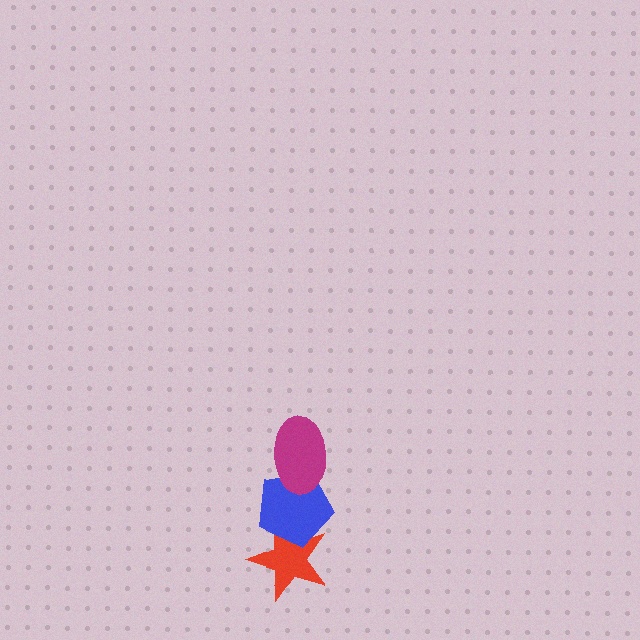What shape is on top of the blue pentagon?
The magenta ellipse is on top of the blue pentagon.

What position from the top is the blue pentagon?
The blue pentagon is 2nd from the top.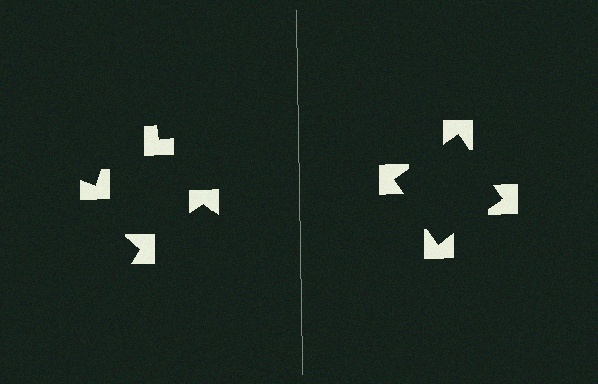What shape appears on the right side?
An illusory square.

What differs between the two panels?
The notched squares are positioned identically on both sides; only the wedge orientations differ. On the right they align to a square; on the left they are misaligned.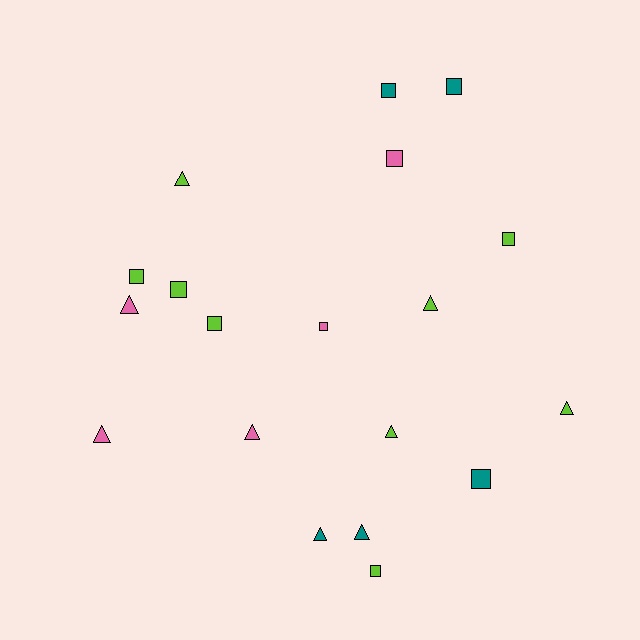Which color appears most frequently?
Lime, with 9 objects.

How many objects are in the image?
There are 19 objects.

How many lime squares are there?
There are 5 lime squares.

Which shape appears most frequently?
Square, with 10 objects.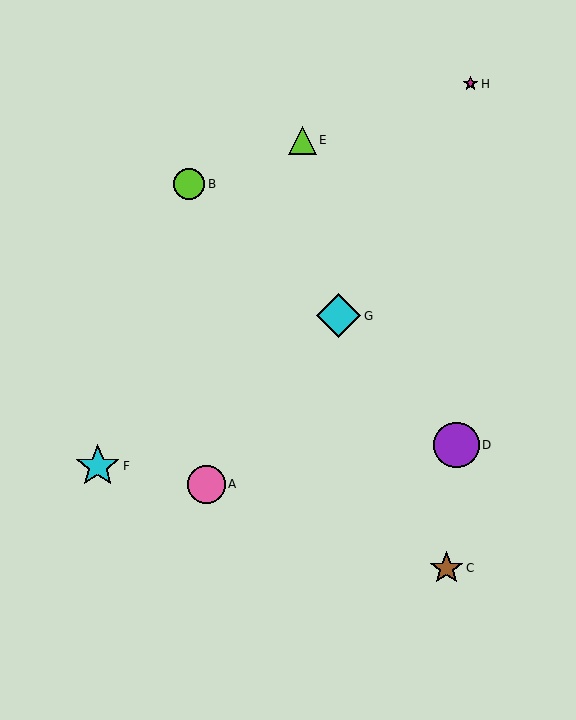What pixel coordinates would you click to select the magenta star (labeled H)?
Click at (471, 84) to select the magenta star H.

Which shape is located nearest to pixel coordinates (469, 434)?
The purple circle (labeled D) at (456, 445) is nearest to that location.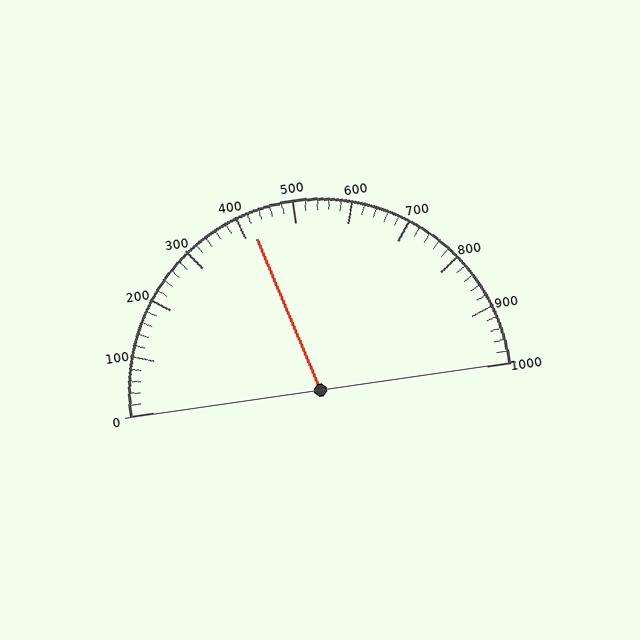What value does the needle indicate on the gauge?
The needle indicates approximately 420.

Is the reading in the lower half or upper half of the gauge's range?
The reading is in the lower half of the range (0 to 1000).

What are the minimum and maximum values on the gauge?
The gauge ranges from 0 to 1000.